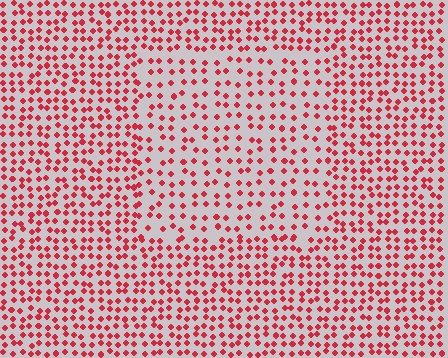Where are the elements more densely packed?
The elements are more densely packed outside the rectangle boundary.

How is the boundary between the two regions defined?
The boundary is defined by a change in element density (approximately 1.6x ratio). All elements are the same color, size, and shape.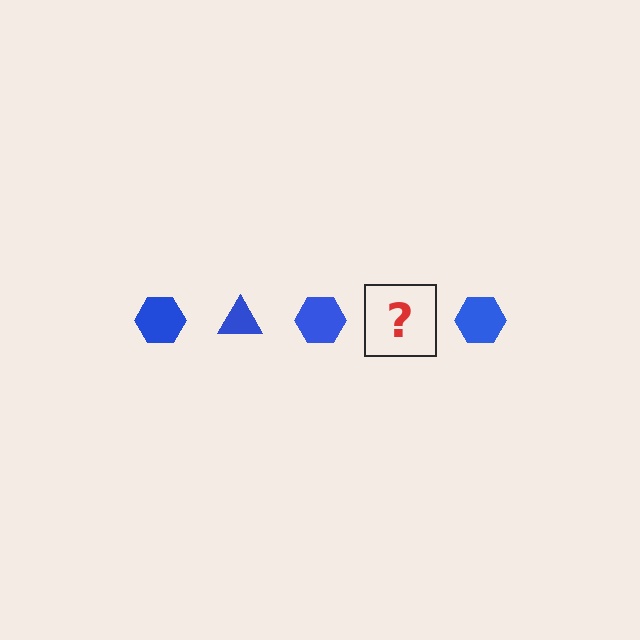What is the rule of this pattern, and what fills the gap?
The rule is that the pattern cycles through hexagon, triangle shapes in blue. The gap should be filled with a blue triangle.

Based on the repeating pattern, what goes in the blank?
The blank should be a blue triangle.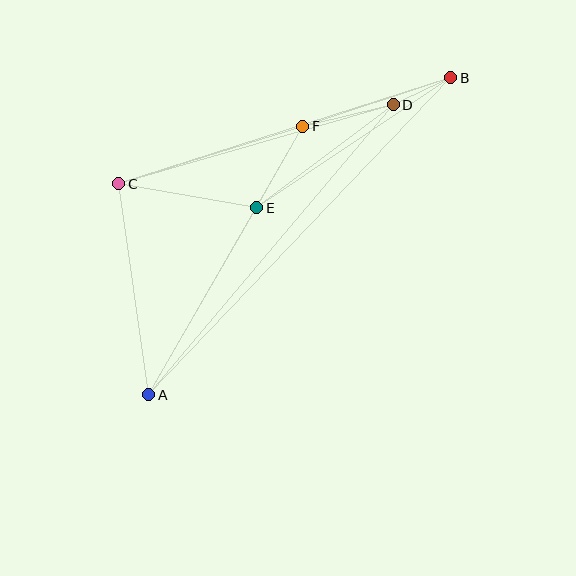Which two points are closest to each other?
Points B and D are closest to each other.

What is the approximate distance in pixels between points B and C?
The distance between B and C is approximately 349 pixels.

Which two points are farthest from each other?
Points A and B are farthest from each other.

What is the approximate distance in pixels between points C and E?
The distance between C and E is approximately 140 pixels.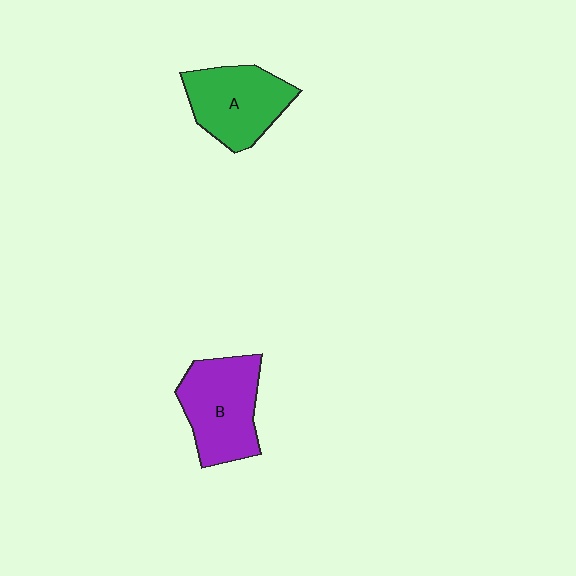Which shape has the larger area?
Shape B (purple).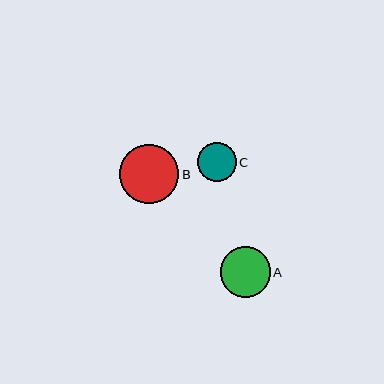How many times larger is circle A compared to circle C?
Circle A is approximately 1.3 times the size of circle C.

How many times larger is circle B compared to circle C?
Circle B is approximately 1.5 times the size of circle C.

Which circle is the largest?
Circle B is the largest with a size of approximately 59 pixels.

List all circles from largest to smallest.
From largest to smallest: B, A, C.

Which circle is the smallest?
Circle C is the smallest with a size of approximately 39 pixels.